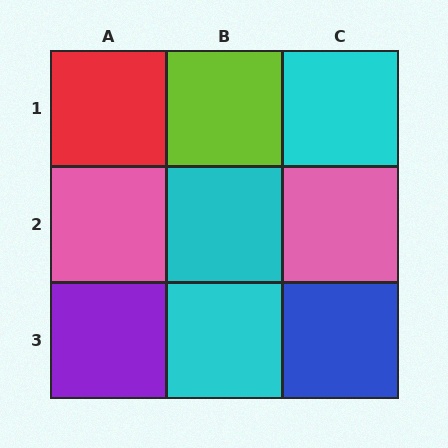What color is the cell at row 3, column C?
Blue.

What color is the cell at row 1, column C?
Cyan.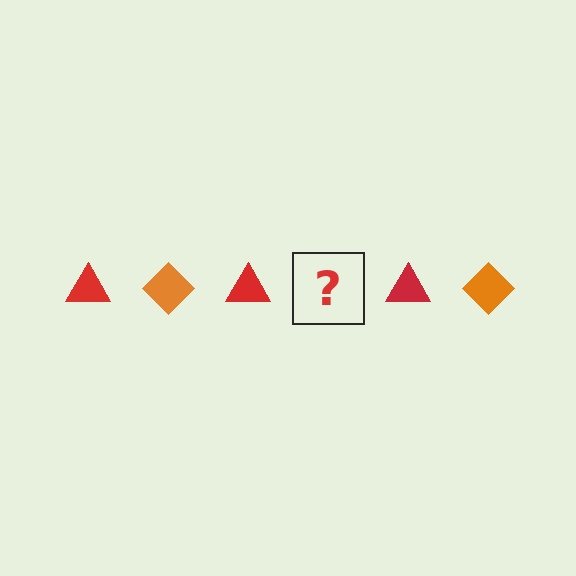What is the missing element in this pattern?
The missing element is an orange diamond.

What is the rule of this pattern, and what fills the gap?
The rule is that the pattern alternates between red triangle and orange diamond. The gap should be filled with an orange diamond.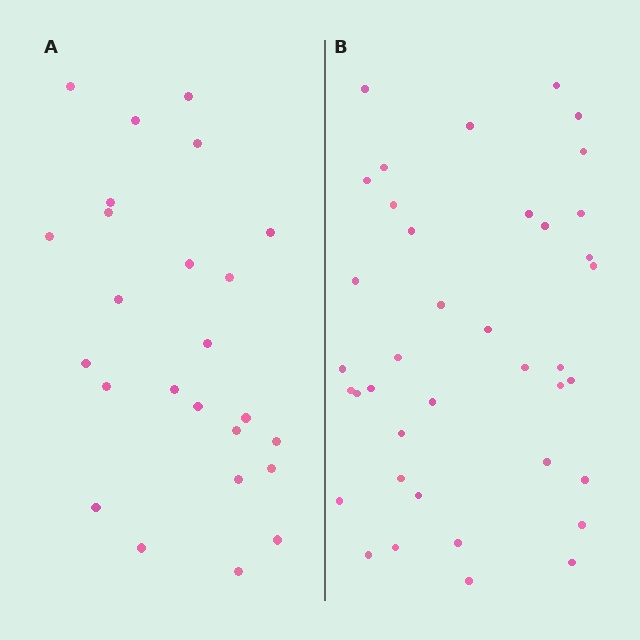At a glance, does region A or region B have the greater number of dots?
Region B (the right region) has more dots.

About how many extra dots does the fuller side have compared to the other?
Region B has approximately 15 more dots than region A.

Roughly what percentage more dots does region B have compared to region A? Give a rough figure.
About 55% more.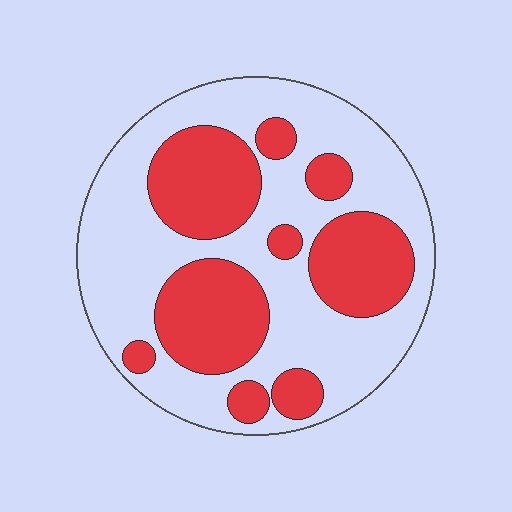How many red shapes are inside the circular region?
9.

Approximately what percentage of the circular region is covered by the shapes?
Approximately 40%.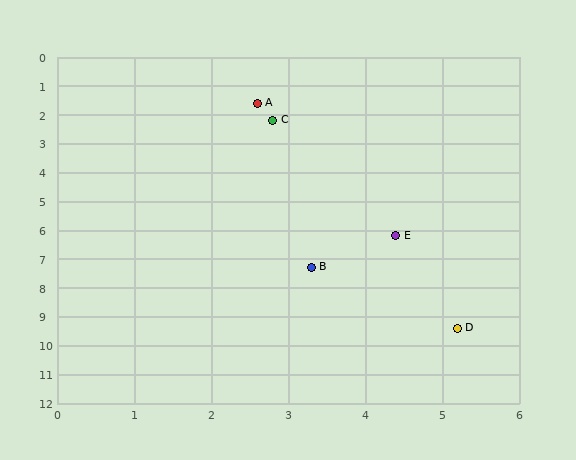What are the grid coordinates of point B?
Point B is at approximately (3.3, 7.3).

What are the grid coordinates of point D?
Point D is at approximately (5.2, 9.4).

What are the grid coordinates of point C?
Point C is at approximately (2.8, 2.2).